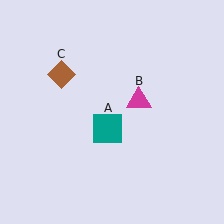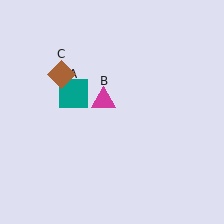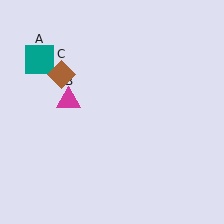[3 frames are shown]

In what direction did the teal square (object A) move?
The teal square (object A) moved up and to the left.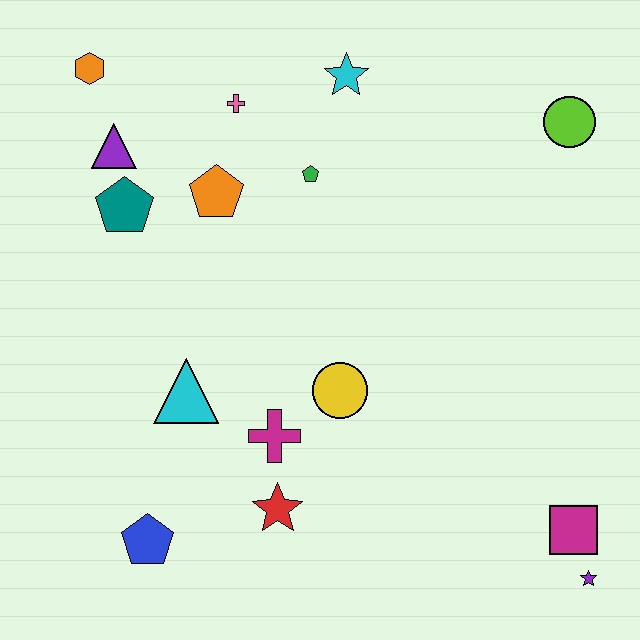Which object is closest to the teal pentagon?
The purple triangle is closest to the teal pentagon.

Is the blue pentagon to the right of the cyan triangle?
No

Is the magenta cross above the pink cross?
No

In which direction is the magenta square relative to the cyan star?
The magenta square is below the cyan star.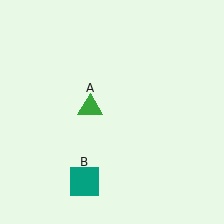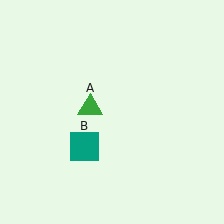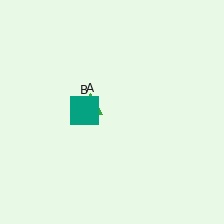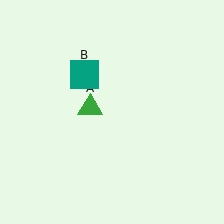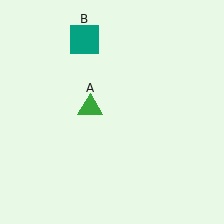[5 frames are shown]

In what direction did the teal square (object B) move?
The teal square (object B) moved up.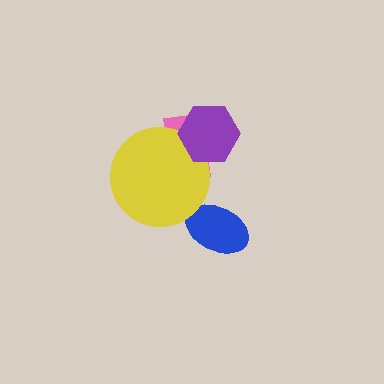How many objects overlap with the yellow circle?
2 objects overlap with the yellow circle.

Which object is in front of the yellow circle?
The purple hexagon is in front of the yellow circle.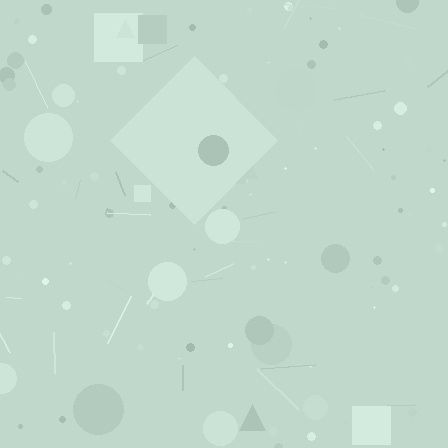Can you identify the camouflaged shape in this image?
The camouflaged shape is a diamond.